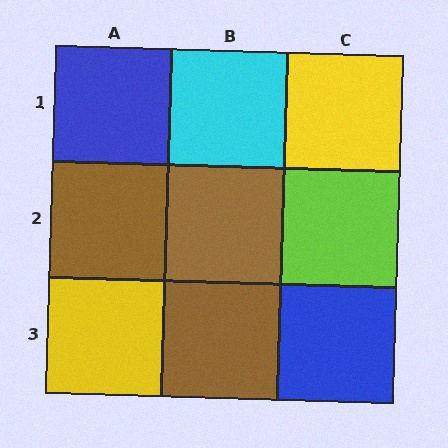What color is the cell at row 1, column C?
Yellow.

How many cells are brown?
3 cells are brown.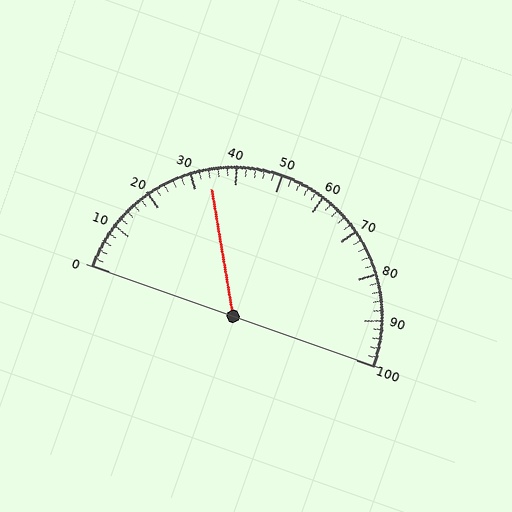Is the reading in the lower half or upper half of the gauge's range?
The reading is in the lower half of the range (0 to 100).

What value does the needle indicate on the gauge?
The needle indicates approximately 34.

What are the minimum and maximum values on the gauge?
The gauge ranges from 0 to 100.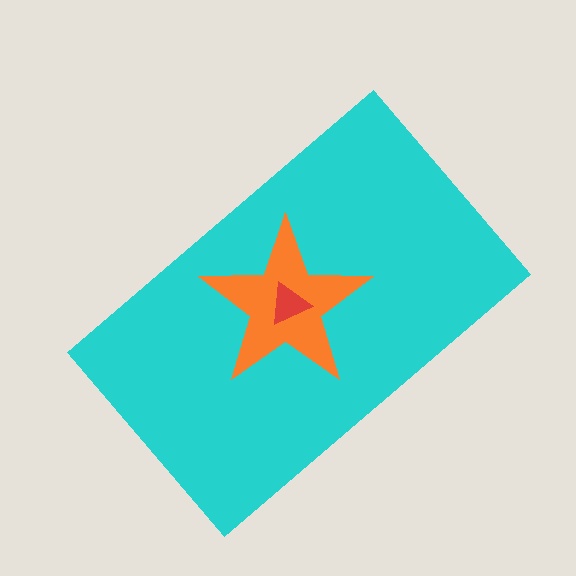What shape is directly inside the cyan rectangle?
The orange star.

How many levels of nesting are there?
3.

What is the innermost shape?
The red triangle.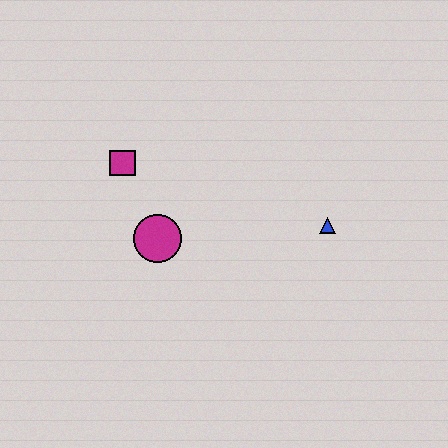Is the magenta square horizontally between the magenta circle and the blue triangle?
No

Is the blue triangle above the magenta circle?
Yes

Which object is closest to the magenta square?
The magenta circle is closest to the magenta square.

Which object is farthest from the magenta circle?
The blue triangle is farthest from the magenta circle.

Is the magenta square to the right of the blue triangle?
No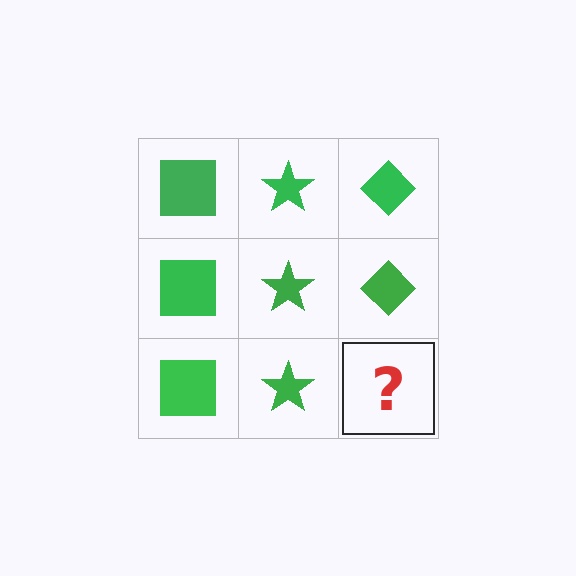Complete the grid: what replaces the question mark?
The question mark should be replaced with a green diamond.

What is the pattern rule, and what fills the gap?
The rule is that each column has a consistent shape. The gap should be filled with a green diamond.